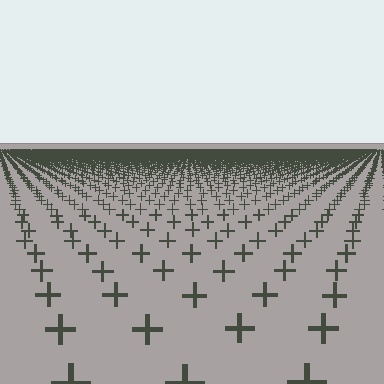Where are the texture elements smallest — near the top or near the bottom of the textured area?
Near the top.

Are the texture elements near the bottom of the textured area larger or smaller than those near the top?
Larger. Near the bottom, elements are closer to the viewer and appear at a bigger on-screen size.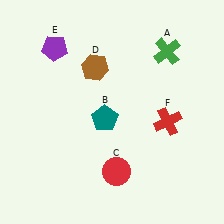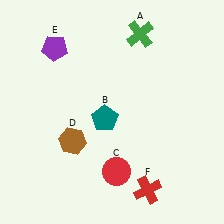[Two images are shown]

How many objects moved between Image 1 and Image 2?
3 objects moved between the two images.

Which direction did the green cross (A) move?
The green cross (A) moved left.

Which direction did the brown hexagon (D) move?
The brown hexagon (D) moved down.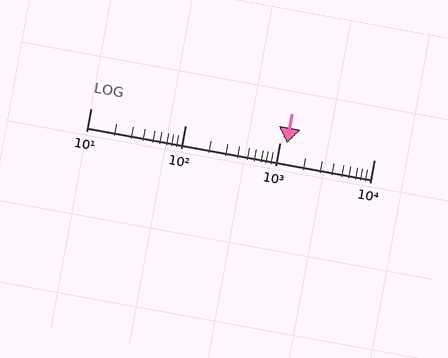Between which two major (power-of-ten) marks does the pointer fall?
The pointer is between 1000 and 10000.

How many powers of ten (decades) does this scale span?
The scale spans 3 decades, from 10 to 10000.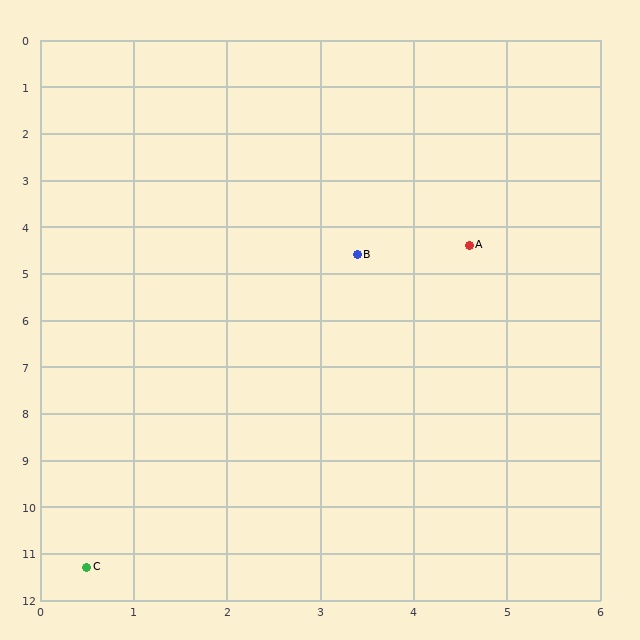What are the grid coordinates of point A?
Point A is at approximately (4.6, 4.4).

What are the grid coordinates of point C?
Point C is at approximately (0.5, 11.3).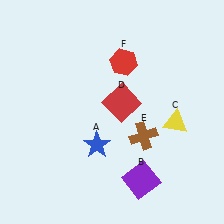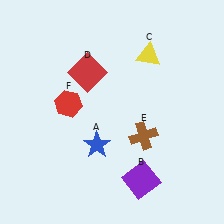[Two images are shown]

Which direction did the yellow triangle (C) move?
The yellow triangle (C) moved up.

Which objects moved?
The objects that moved are: the yellow triangle (C), the red square (D), the red hexagon (F).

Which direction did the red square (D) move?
The red square (D) moved left.